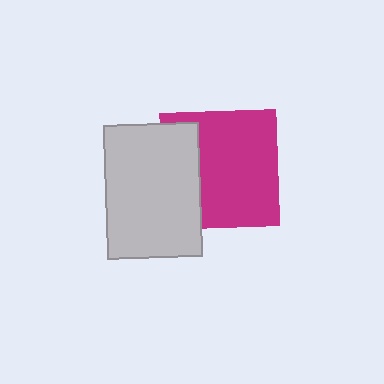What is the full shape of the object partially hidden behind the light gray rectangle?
The partially hidden object is a magenta square.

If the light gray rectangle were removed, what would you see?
You would see the complete magenta square.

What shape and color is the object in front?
The object in front is a light gray rectangle.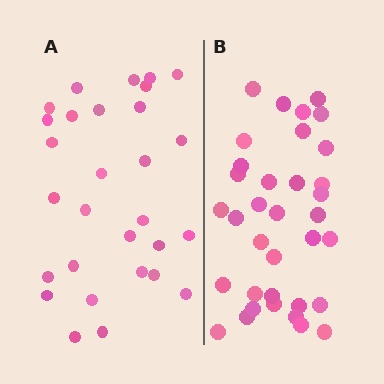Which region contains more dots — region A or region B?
Region B (the right region) has more dots.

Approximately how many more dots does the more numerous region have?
Region B has about 6 more dots than region A.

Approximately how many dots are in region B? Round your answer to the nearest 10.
About 40 dots. (The exact count is 35, which rounds to 40.)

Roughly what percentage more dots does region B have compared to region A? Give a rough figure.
About 20% more.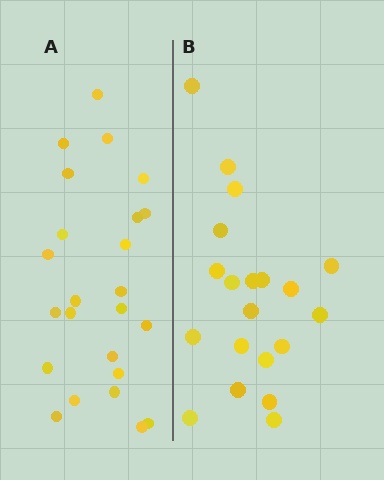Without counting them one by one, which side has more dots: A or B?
Region A (the left region) has more dots.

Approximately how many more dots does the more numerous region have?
Region A has about 4 more dots than region B.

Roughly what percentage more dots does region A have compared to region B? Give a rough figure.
About 20% more.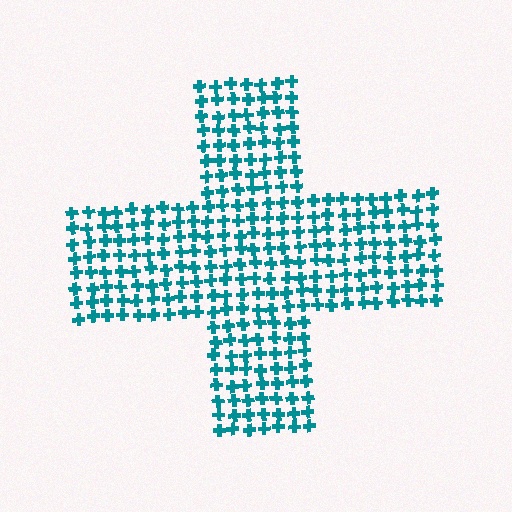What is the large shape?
The large shape is a cross.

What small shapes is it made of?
It is made of small crosses.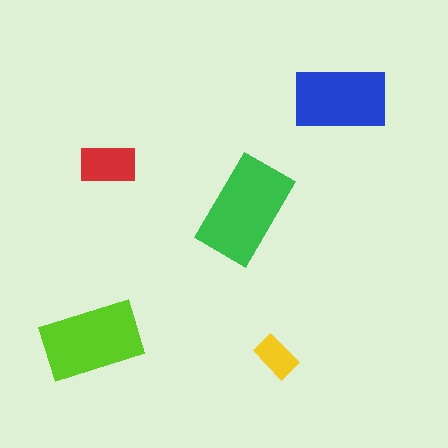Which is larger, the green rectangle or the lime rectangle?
The green one.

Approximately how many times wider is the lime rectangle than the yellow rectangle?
About 2.5 times wider.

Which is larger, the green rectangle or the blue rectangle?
The green one.